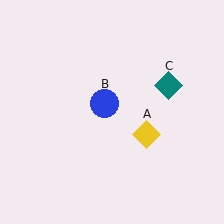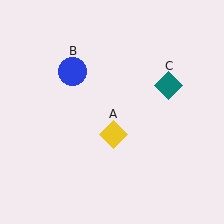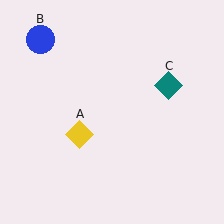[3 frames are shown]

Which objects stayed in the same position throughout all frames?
Teal diamond (object C) remained stationary.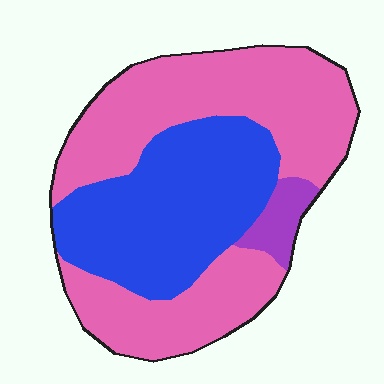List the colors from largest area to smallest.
From largest to smallest: pink, blue, purple.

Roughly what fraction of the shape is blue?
Blue takes up about three eighths (3/8) of the shape.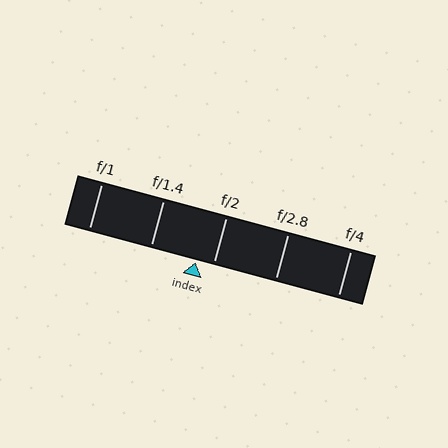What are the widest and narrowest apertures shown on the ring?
The widest aperture shown is f/1 and the narrowest is f/4.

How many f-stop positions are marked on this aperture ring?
There are 5 f-stop positions marked.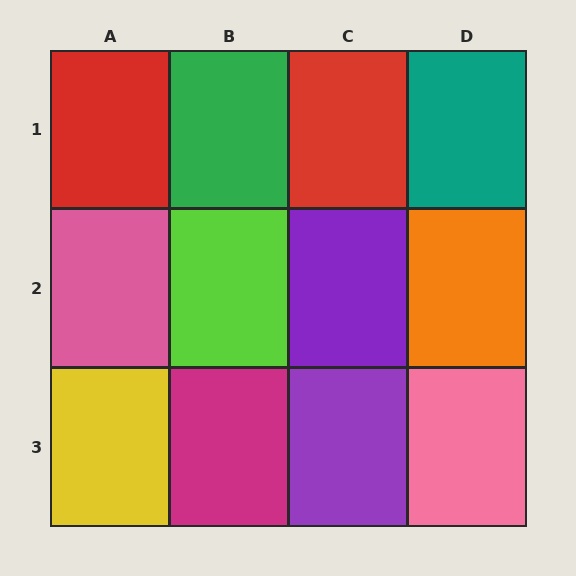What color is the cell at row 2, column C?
Purple.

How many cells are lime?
1 cell is lime.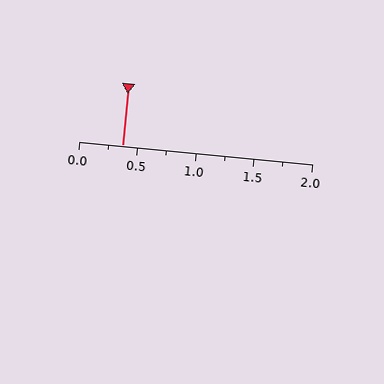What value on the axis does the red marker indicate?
The marker indicates approximately 0.38.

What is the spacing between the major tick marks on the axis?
The major ticks are spaced 0.5 apart.